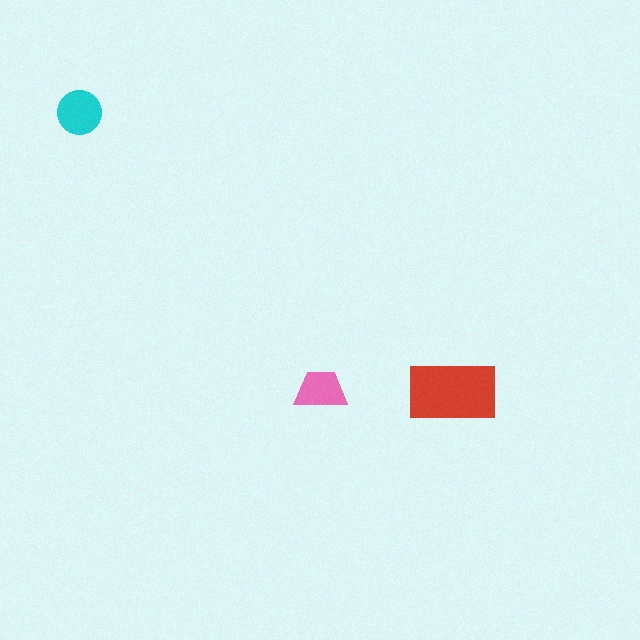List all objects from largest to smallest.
The red rectangle, the cyan circle, the pink trapezoid.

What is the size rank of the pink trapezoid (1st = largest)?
3rd.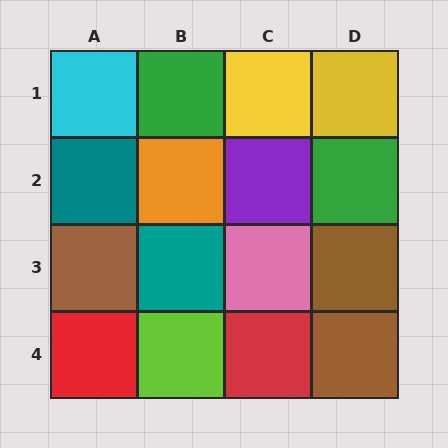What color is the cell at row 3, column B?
Teal.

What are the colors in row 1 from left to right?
Cyan, green, yellow, yellow.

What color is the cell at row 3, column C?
Pink.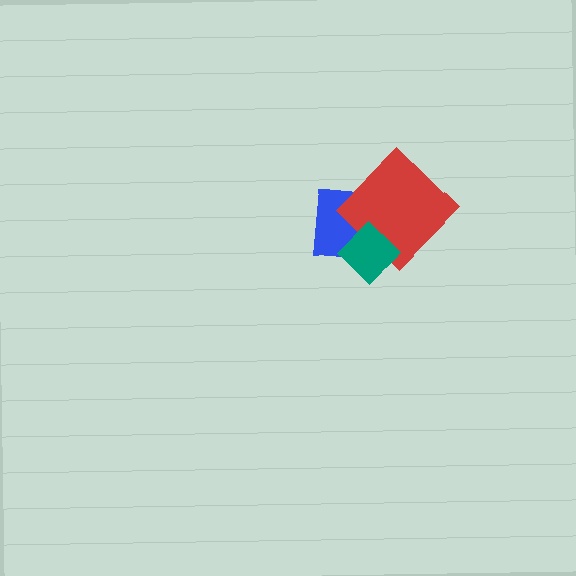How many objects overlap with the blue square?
2 objects overlap with the blue square.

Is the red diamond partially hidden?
Yes, it is partially covered by another shape.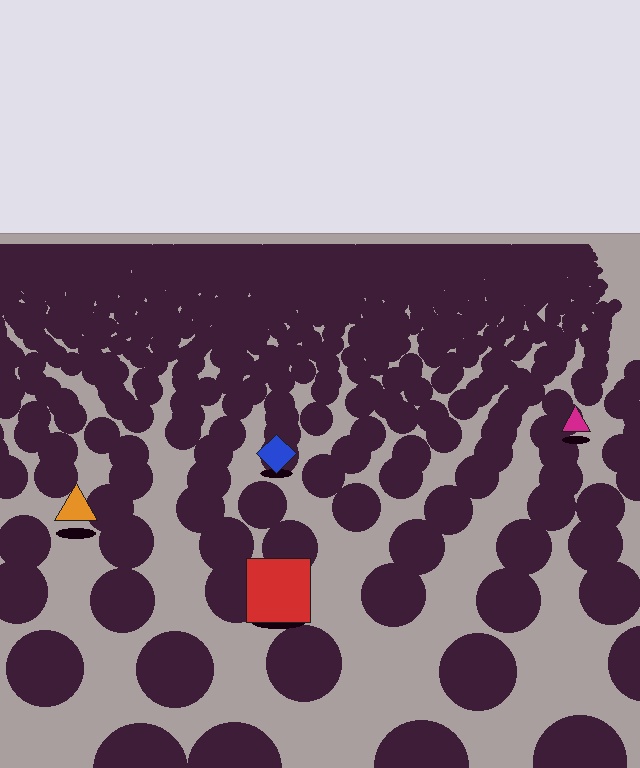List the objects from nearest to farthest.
From nearest to farthest: the red square, the orange triangle, the blue diamond, the magenta triangle.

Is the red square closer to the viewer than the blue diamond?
Yes. The red square is closer — you can tell from the texture gradient: the ground texture is coarser near it.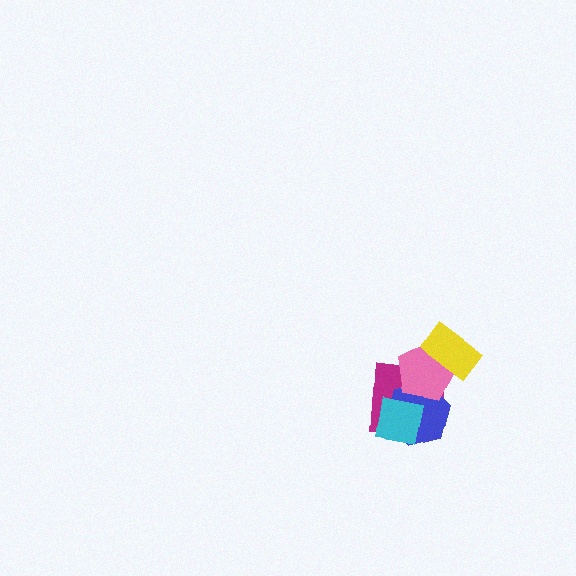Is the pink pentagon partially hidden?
Yes, it is partially covered by another shape.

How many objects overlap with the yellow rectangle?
2 objects overlap with the yellow rectangle.